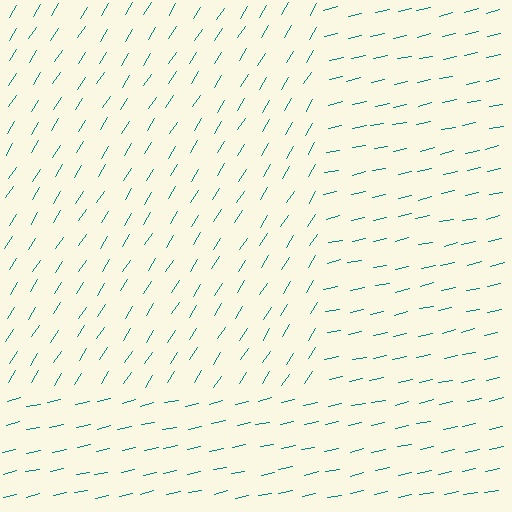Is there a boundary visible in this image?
Yes, there is a texture boundary formed by a change in line orientation.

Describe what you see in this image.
The image is filled with small teal line segments. A rectangle region in the image has lines oriented differently from the surrounding lines, creating a visible texture boundary.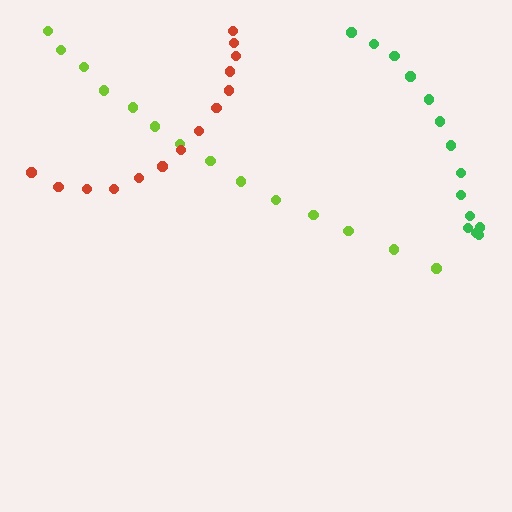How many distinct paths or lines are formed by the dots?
There are 3 distinct paths.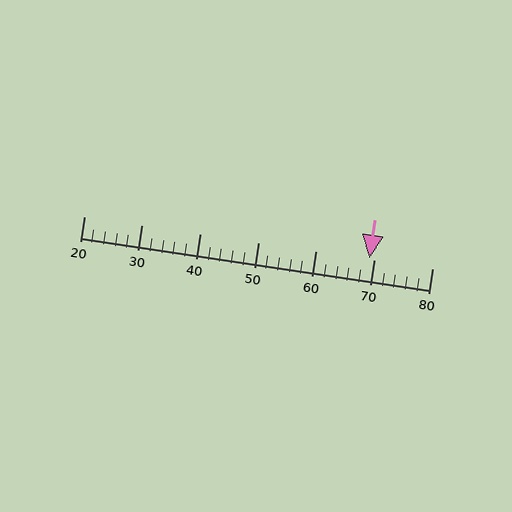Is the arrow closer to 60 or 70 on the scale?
The arrow is closer to 70.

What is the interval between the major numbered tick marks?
The major tick marks are spaced 10 units apart.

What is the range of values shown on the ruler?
The ruler shows values from 20 to 80.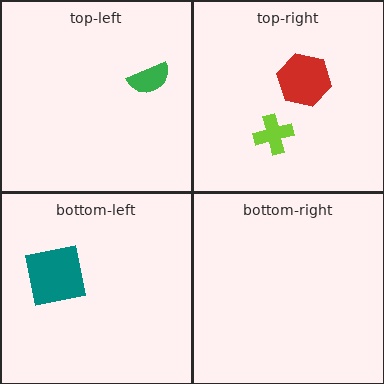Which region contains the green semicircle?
The top-left region.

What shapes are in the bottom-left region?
The teal square.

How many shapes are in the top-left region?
1.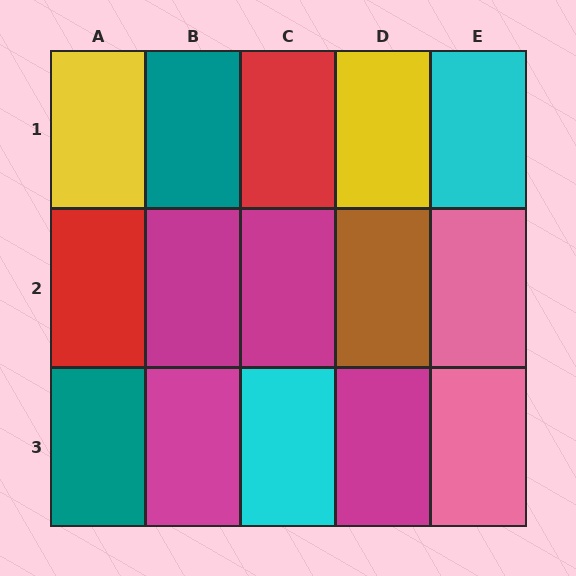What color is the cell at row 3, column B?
Magenta.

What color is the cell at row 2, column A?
Red.